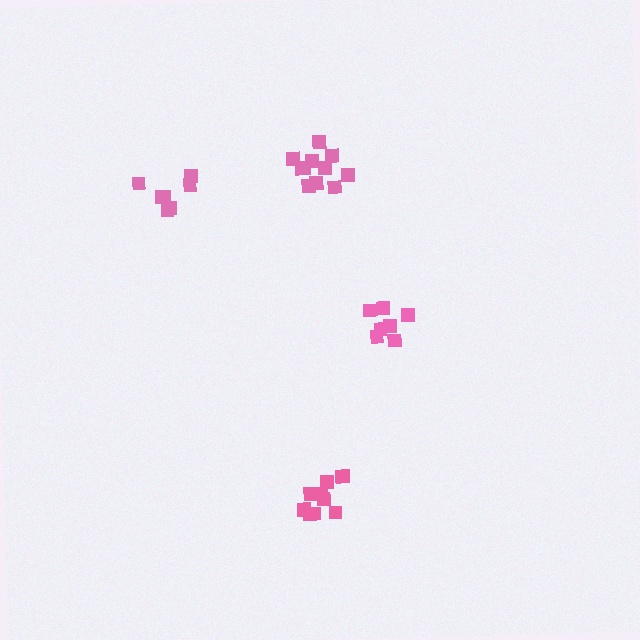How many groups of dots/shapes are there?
There are 4 groups.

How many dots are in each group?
Group 1: 7 dots, Group 2: 10 dots, Group 3: 7 dots, Group 4: 11 dots (35 total).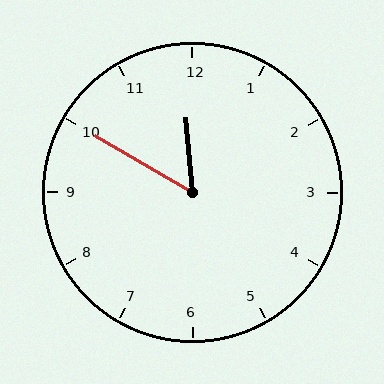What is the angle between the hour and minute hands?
Approximately 55 degrees.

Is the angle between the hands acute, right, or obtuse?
It is acute.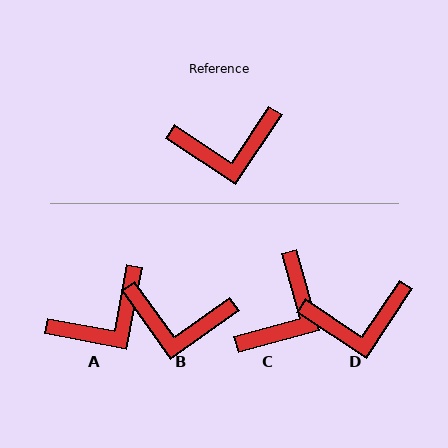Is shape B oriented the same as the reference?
No, it is off by about 21 degrees.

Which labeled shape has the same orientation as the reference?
D.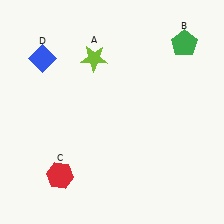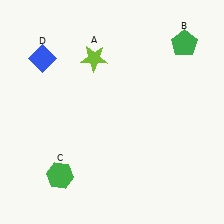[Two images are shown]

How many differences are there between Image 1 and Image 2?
There is 1 difference between the two images.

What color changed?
The hexagon (C) changed from red in Image 1 to green in Image 2.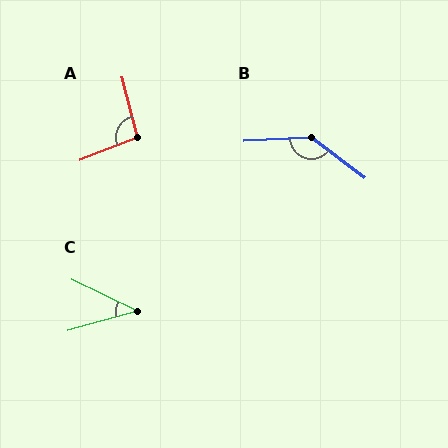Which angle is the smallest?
C, at approximately 41 degrees.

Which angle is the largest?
B, at approximately 140 degrees.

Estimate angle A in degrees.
Approximately 97 degrees.